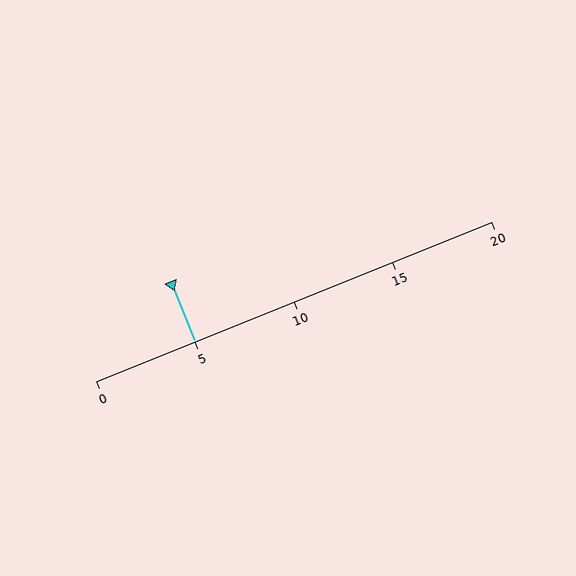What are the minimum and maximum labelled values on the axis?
The axis runs from 0 to 20.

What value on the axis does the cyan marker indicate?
The marker indicates approximately 5.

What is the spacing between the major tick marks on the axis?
The major ticks are spaced 5 apart.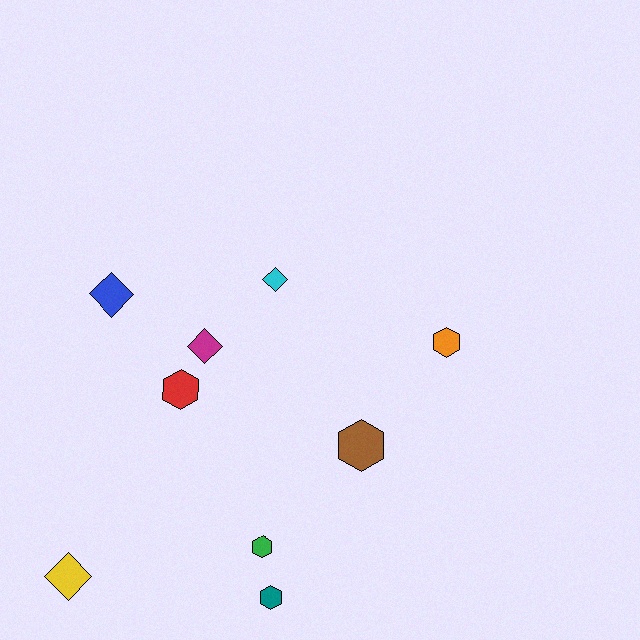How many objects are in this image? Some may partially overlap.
There are 9 objects.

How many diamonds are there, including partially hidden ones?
There are 4 diamonds.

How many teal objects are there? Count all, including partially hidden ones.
There is 1 teal object.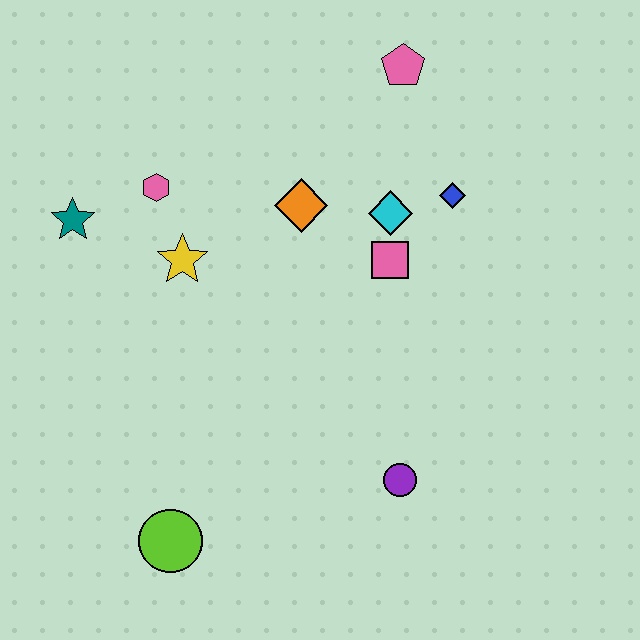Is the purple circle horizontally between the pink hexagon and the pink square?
No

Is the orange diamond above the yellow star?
Yes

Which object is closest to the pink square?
The cyan diamond is closest to the pink square.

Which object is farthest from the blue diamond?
The lime circle is farthest from the blue diamond.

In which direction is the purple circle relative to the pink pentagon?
The purple circle is below the pink pentagon.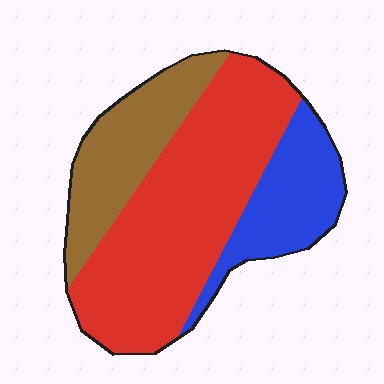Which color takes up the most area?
Red, at roughly 55%.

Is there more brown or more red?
Red.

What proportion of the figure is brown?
Brown takes up about one quarter (1/4) of the figure.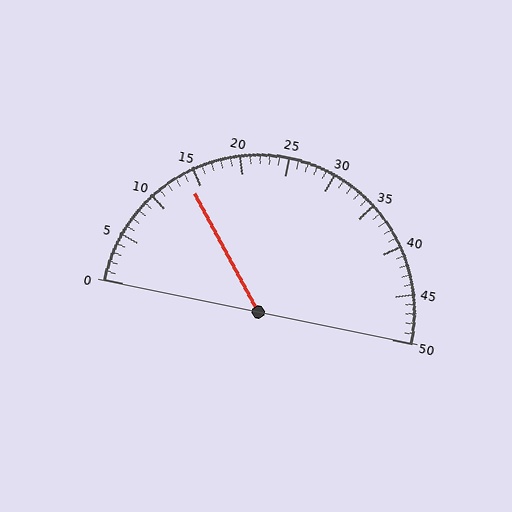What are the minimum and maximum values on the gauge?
The gauge ranges from 0 to 50.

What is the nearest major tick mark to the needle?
The nearest major tick mark is 15.